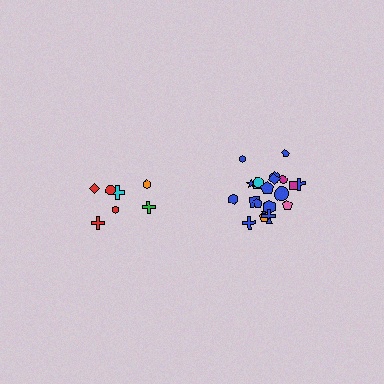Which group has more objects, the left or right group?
The right group.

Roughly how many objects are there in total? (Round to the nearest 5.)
Roughly 30 objects in total.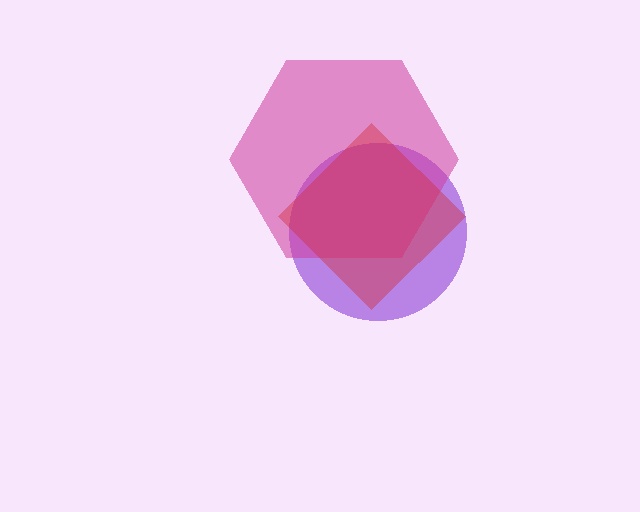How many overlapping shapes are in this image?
There are 3 overlapping shapes in the image.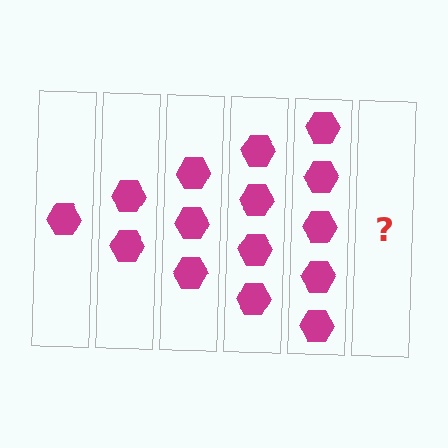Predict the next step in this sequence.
The next step is 6 hexagons.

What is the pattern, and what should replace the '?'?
The pattern is that each step adds one more hexagon. The '?' should be 6 hexagons.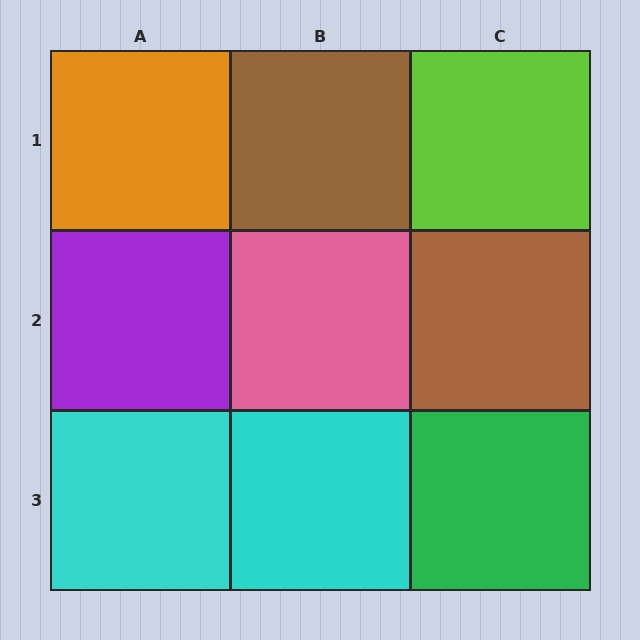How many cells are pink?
1 cell is pink.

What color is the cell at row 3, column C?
Green.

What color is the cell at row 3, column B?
Cyan.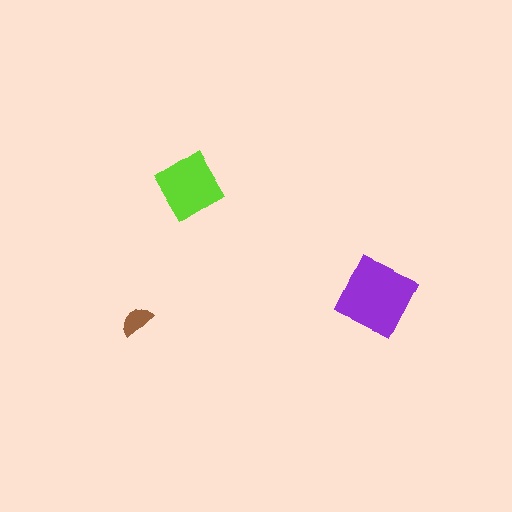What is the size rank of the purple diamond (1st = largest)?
1st.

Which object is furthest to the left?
The brown semicircle is leftmost.